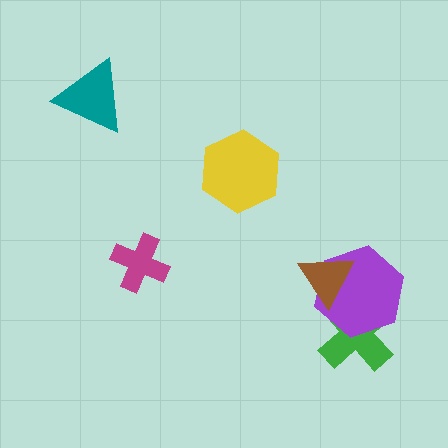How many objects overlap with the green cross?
2 objects overlap with the green cross.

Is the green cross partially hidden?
Yes, it is partially covered by another shape.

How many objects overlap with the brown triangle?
2 objects overlap with the brown triangle.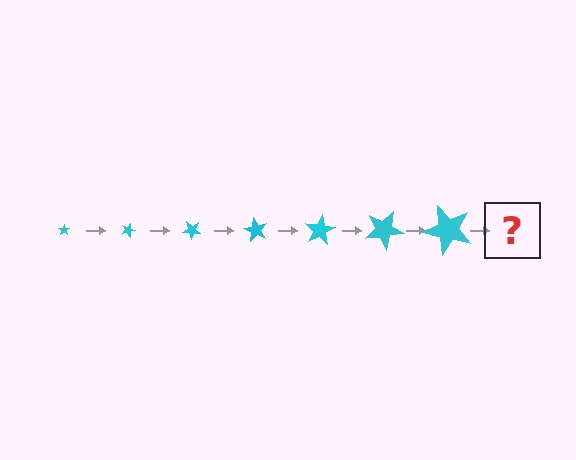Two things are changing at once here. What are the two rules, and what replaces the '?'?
The two rules are that the star grows larger each step and it rotates 20 degrees each step. The '?' should be a star, larger than the previous one and rotated 140 degrees from the start.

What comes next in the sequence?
The next element should be a star, larger than the previous one and rotated 140 degrees from the start.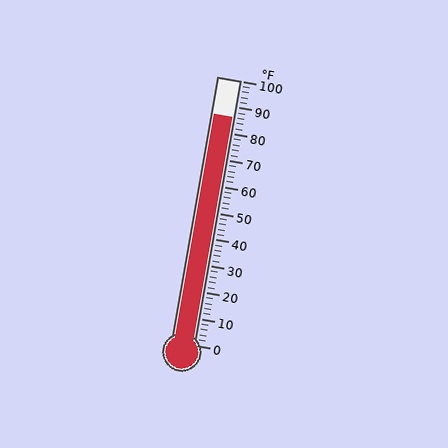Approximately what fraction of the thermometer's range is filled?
The thermometer is filled to approximately 85% of its range.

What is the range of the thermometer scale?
The thermometer scale ranges from 0°F to 100°F.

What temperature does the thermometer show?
The thermometer shows approximately 86°F.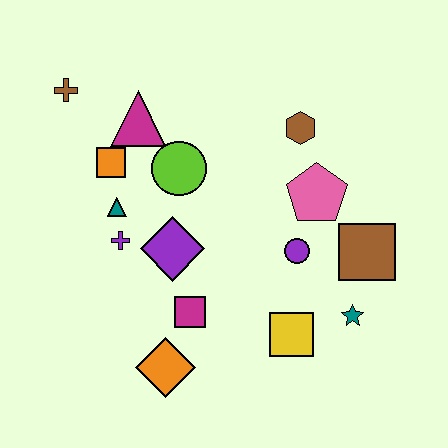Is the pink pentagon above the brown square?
Yes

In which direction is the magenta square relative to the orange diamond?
The magenta square is above the orange diamond.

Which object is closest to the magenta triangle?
The orange square is closest to the magenta triangle.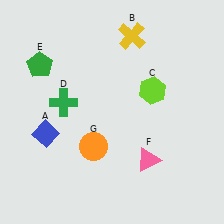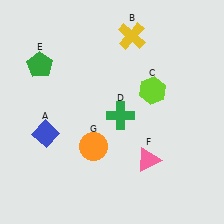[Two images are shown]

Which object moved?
The green cross (D) moved right.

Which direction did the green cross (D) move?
The green cross (D) moved right.